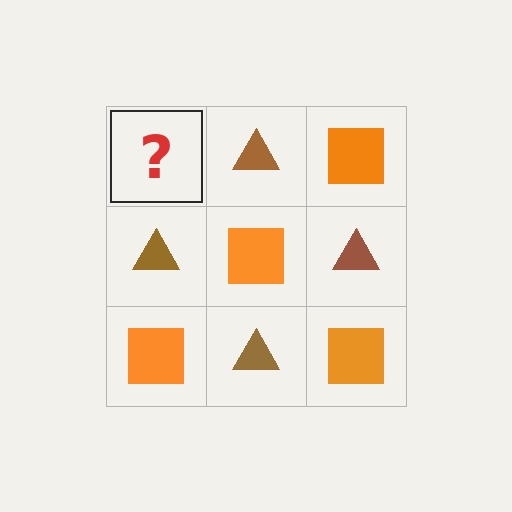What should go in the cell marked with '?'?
The missing cell should contain an orange square.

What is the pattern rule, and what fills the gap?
The rule is that it alternates orange square and brown triangle in a checkerboard pattern. The gap should be filled with an orange square.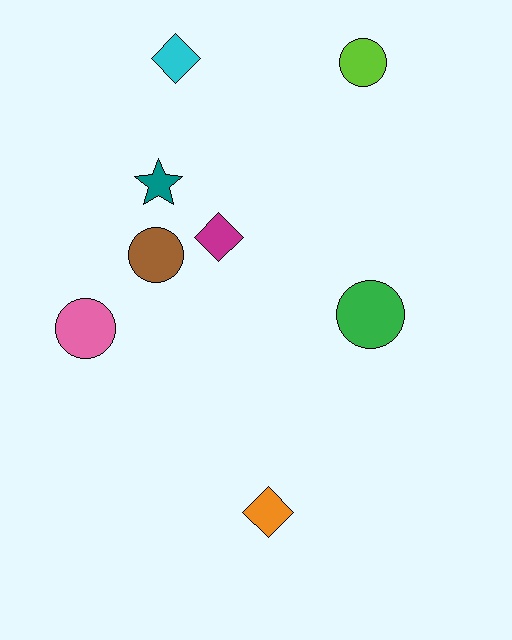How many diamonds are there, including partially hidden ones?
There are 3 diamonds.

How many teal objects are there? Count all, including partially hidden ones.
There is 1 teal object.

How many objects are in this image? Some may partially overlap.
There are 8 objects.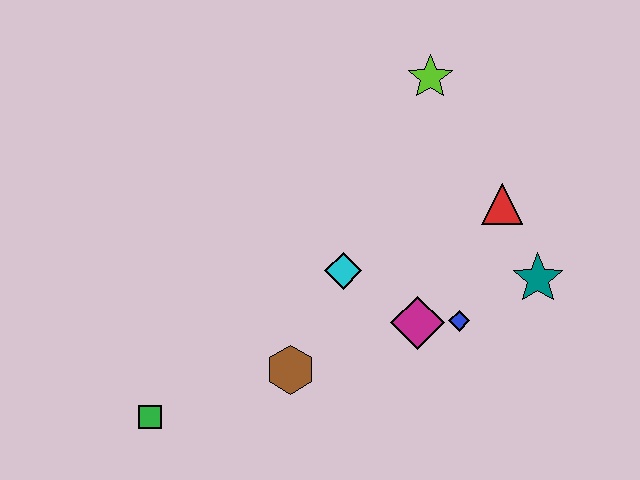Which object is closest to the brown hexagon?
The cyan diamond is closest to the brown hexagon.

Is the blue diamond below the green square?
No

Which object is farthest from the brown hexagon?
The lime star is farthest from the brown hexagon.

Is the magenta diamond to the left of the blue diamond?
Yes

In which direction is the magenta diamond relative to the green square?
The magenta diamond is to the right of the green square.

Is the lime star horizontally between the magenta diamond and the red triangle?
Yes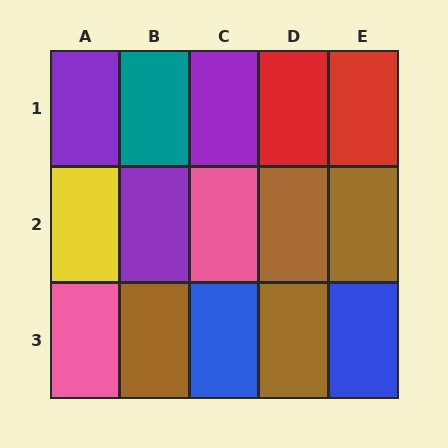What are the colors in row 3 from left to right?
Pink, brown, blue, brown, blue.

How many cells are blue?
2 cells are blue.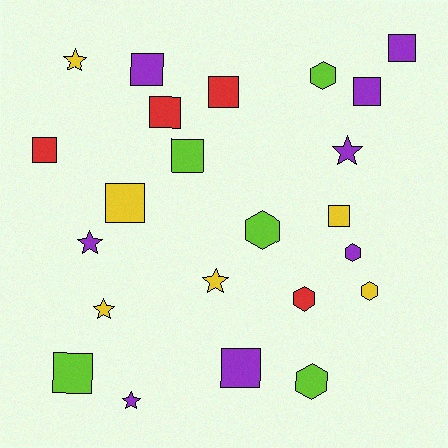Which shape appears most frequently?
Square, with 11 objects.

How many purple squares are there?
There are 4 purple squares.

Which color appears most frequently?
Purple, with 8 objects.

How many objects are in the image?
There are 23 objects.